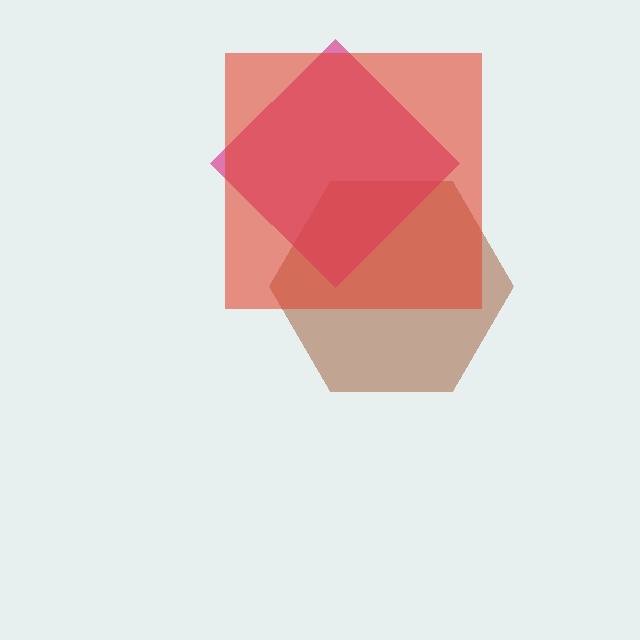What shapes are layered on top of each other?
The layered shapes are: a brown hexagon, a magenta diamond, a red square.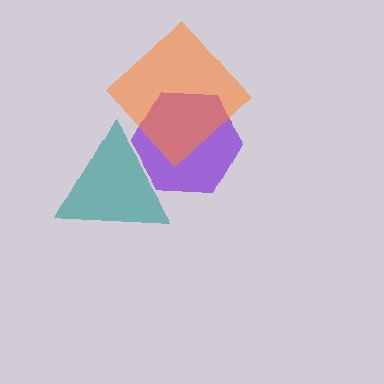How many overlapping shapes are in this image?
There are 3 overlapping shapes in the image.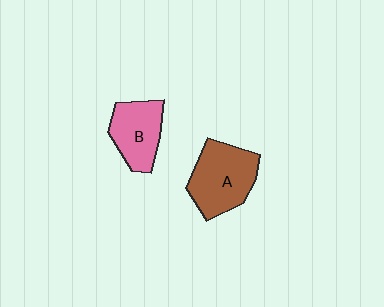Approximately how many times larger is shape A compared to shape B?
Approximately 1.3 times.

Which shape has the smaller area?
Shape B (pink).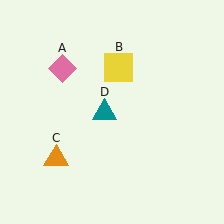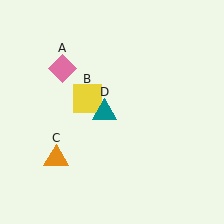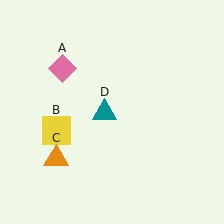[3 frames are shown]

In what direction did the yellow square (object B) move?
The yellow square (object B) moved down and to the left.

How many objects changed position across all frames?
1 object changed position: yellow square (object B).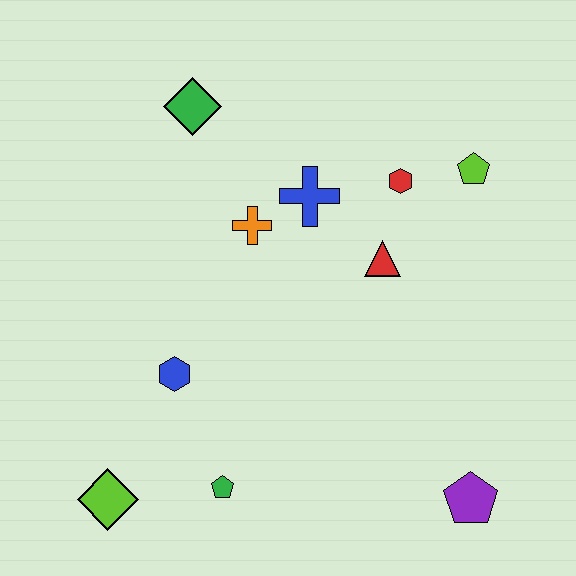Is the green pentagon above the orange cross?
No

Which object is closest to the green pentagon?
The lime diamond is closest to the green pentagon.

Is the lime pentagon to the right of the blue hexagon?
Yes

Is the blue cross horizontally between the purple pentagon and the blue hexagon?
Yes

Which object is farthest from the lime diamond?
The lime pentagon is farthest from the lime diamond.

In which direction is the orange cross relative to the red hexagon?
The orange cross is to the left of the red hexagon.